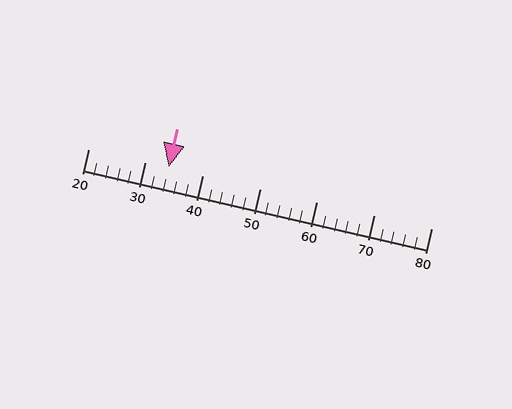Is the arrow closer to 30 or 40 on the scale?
The arrow is closer to 30.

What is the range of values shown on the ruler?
The ruler shows values from 20 to 80.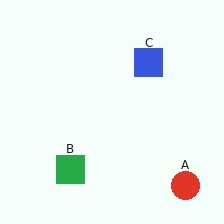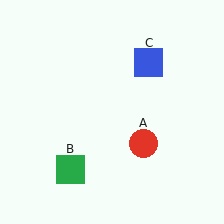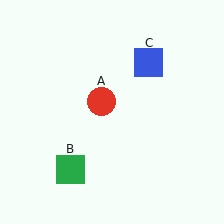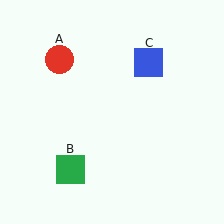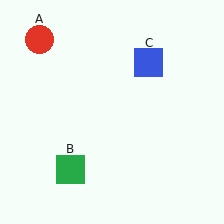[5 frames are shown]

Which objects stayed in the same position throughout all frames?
Green square (object B) and blue square (object C) remained stationary.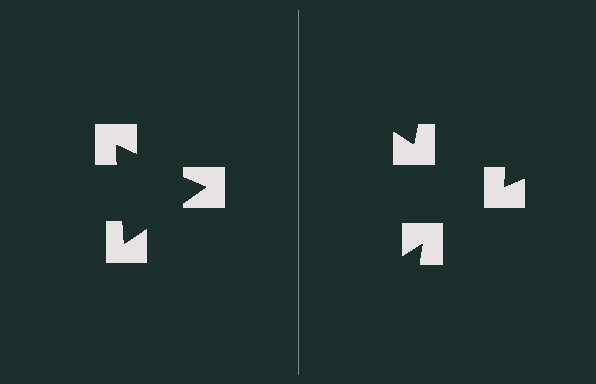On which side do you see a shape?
An illusory triangle appears on the left side. On the right side the wedge cuts are rotated, so no coherent shape forms.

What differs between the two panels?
The notched squares are positioned identically on both sides; only the wedge orientations differ. On the left they align to a triangle; on the right they are misaligned.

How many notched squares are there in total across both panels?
6 — 3 on each side.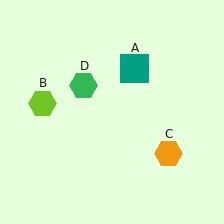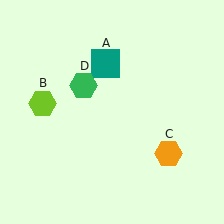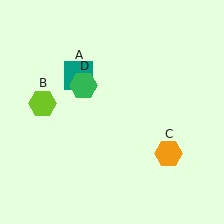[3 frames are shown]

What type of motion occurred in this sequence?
The teal square (object A) rotated counterclockwise around the center of the scene.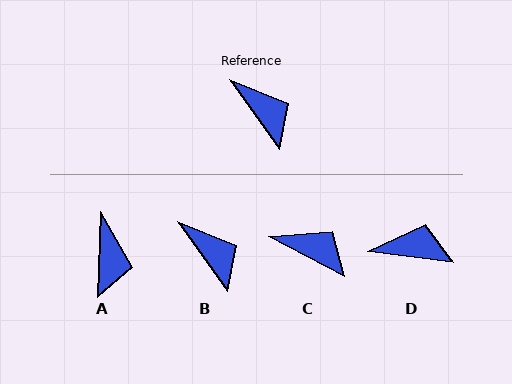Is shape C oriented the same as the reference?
No, it is off by about 27 degrees.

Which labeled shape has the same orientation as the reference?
B.